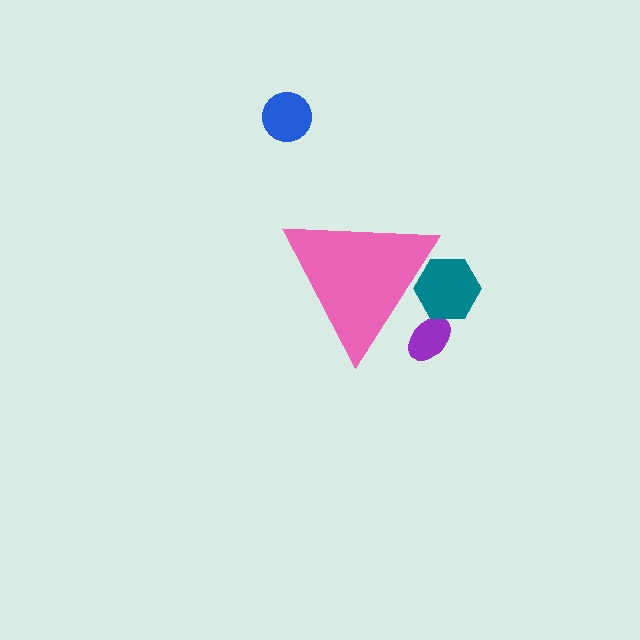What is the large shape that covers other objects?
A pink triangle.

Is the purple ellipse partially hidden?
Yes, the purple ellipse is partially hidden behind the pink triangle.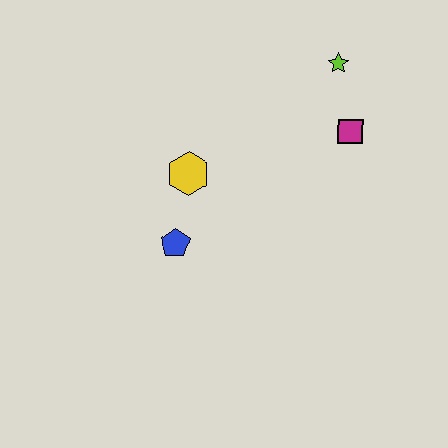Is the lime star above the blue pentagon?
Yes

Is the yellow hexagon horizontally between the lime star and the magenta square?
No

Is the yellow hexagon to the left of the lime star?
Yes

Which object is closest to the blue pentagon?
The yellow hexagon is closest to the blue pentagon.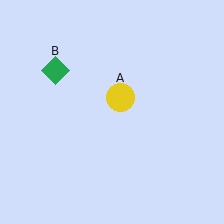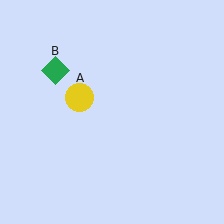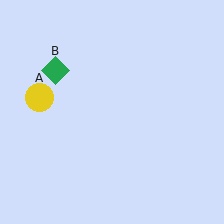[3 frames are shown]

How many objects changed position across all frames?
1 object changed position: yellow circle (object A).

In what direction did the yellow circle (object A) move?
The yellow circle (object A) moved left.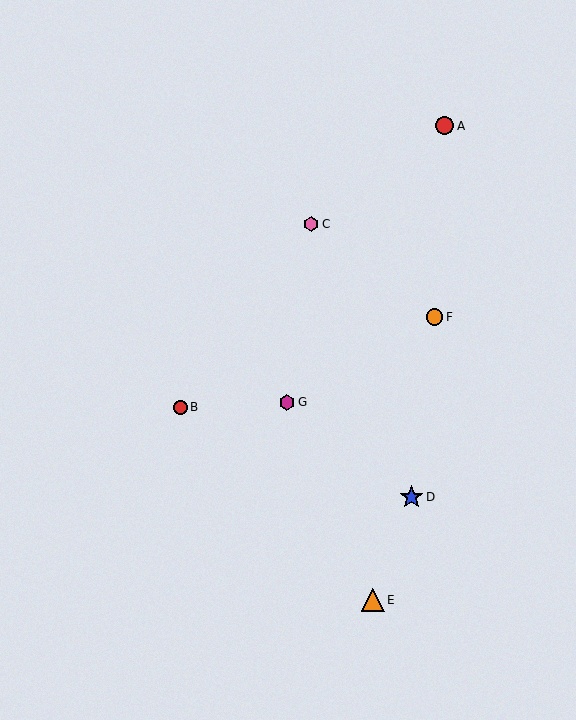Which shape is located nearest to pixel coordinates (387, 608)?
The orange triangle (labeled E) at (373, 600) is nearest to that location.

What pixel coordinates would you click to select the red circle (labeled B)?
Click at (180, 407) to select the red circle B.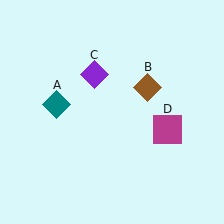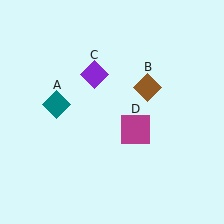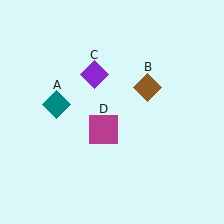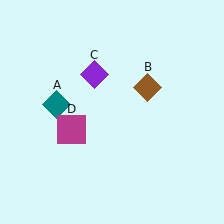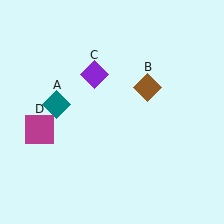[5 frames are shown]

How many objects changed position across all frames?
1 object changed position: magenta square (object D).